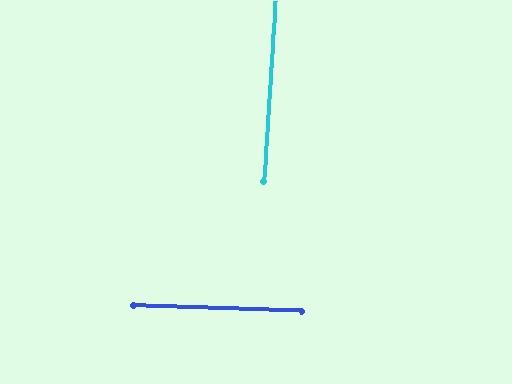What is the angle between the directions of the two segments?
Approximately 88 degrees.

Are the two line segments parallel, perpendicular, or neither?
Perpendicular — they meet at approximately 88°.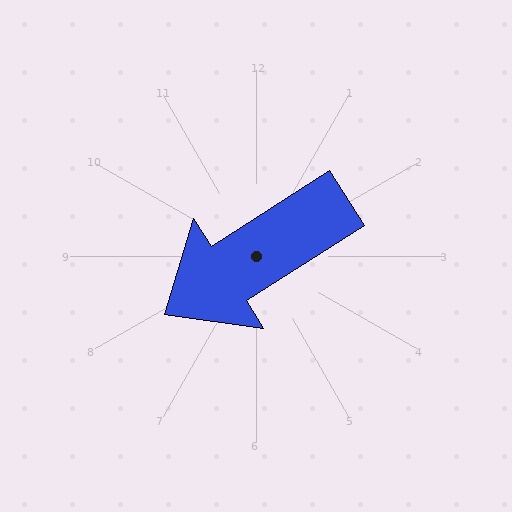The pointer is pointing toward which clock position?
Roughly 8 o'clock.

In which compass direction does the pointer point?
Southwest.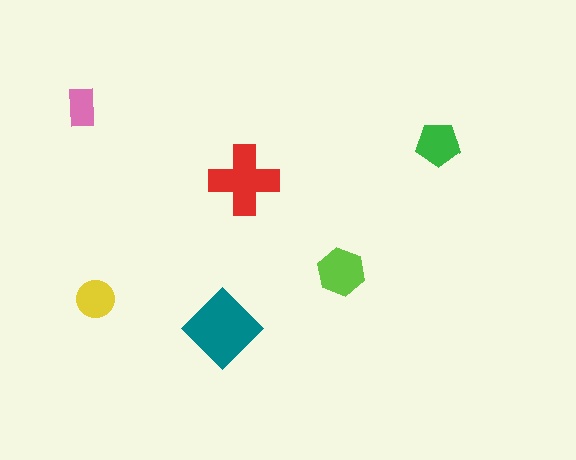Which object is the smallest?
The pink rectangle.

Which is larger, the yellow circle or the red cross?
The red cross.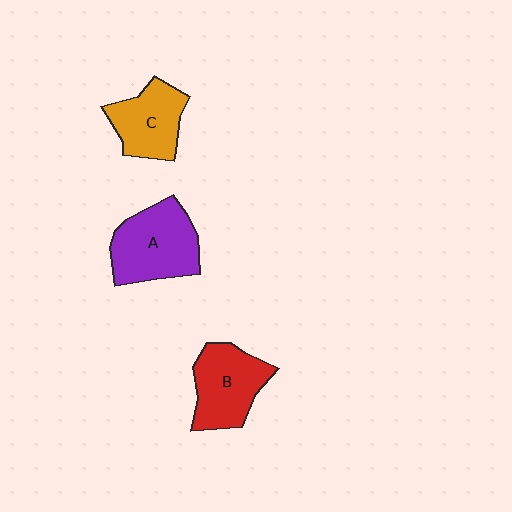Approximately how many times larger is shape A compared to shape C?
Approximately 1.3 times.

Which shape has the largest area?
Shape A (purple).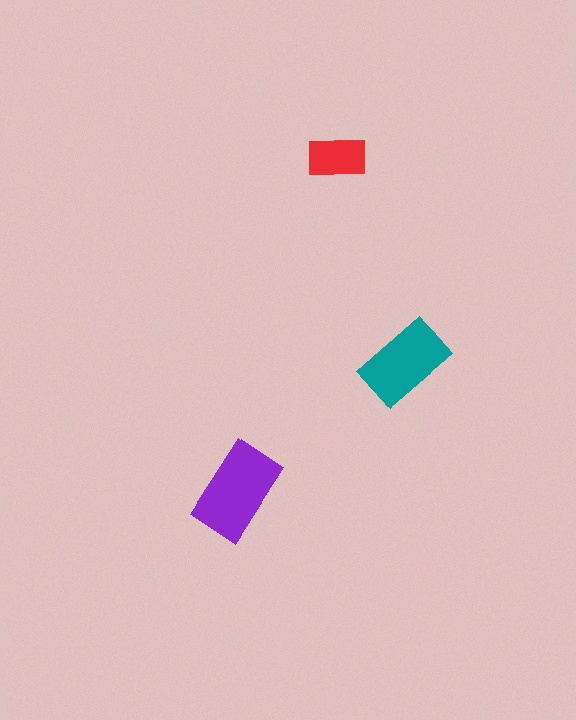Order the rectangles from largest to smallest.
the purple one, the teal one, the red one.